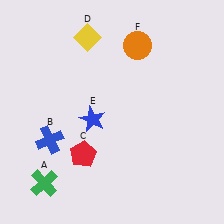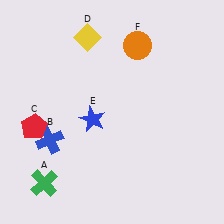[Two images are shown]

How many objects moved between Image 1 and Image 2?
1 object moved between the two images.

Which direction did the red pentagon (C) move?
The red pentagon (C) moved left.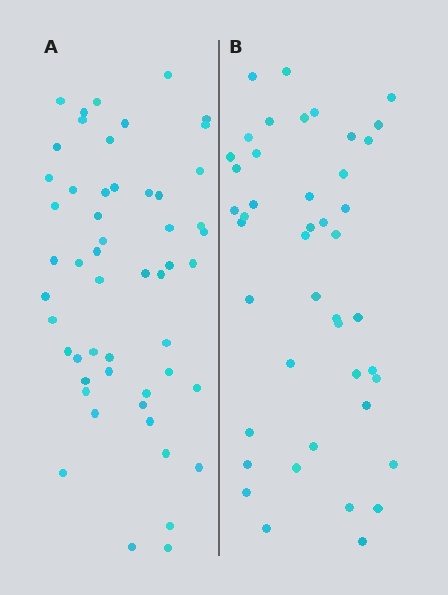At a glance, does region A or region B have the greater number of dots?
Region A (the left region) has more dots.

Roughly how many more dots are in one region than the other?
Region A has roughly 8 or so more dots than region B.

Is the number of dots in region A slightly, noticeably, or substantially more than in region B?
Region A has only slightly more — the two regions are fairly close. The ratio is roughly 1.2 to 1.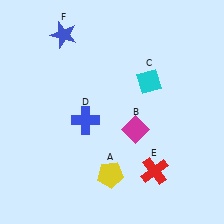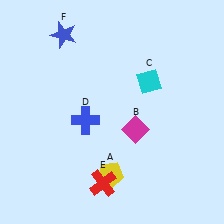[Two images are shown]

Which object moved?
The red cross (E) moved left.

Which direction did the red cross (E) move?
The red cross (E) moved left.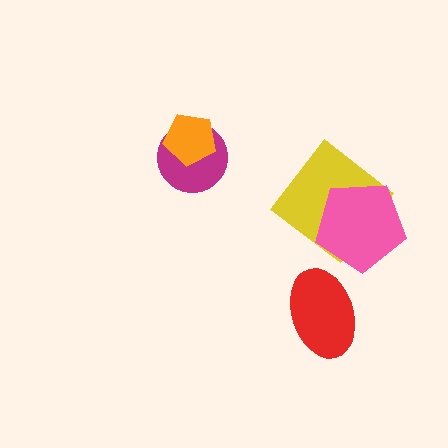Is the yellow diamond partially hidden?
Yes, it is partially covered by another shape.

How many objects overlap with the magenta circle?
1 object overlaps with the magenta circle.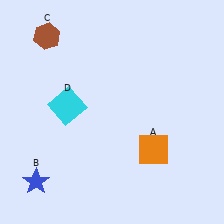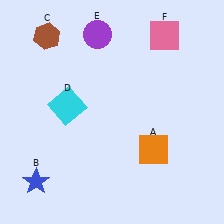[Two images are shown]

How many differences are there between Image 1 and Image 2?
There are 2 differences between the two images.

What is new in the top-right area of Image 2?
A pink square (F) was added in the top-right area of Image 2.